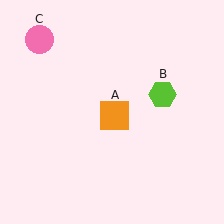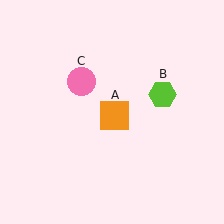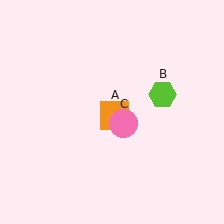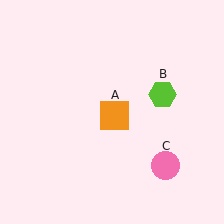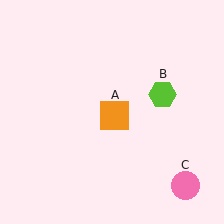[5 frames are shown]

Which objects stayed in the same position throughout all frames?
Orange square (object A) and lime hexagon (object B) remained stationary.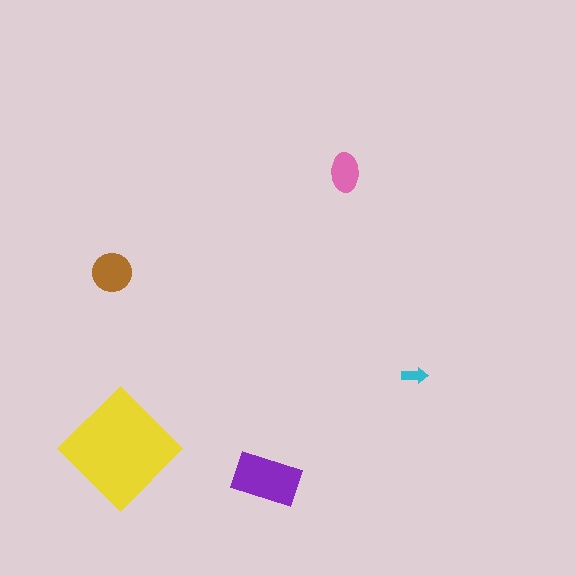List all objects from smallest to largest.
The cyan arrow, the pink ellipse, the brown circle, the purple rectangle, the yellow diamond.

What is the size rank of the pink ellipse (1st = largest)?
4th.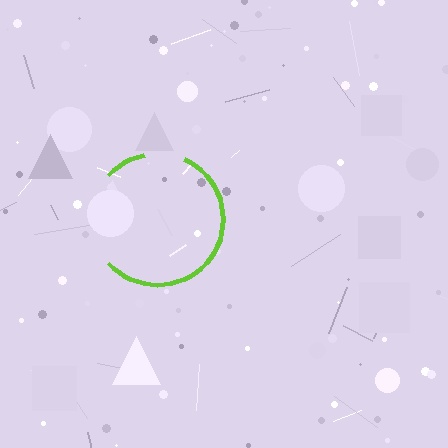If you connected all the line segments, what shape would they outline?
They would outline a circle.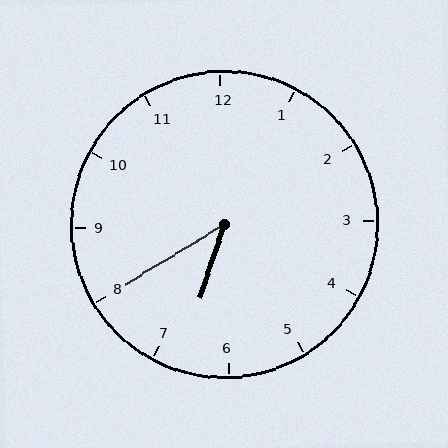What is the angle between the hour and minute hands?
Approximately 40 degrees.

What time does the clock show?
6:40.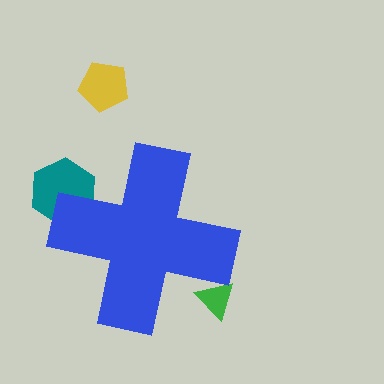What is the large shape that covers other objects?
A blue cross.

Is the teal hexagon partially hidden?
Yes, the teal hexagon is partially hidden behind the blue cross.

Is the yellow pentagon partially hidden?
No, the yellow pentagon is fully visible.